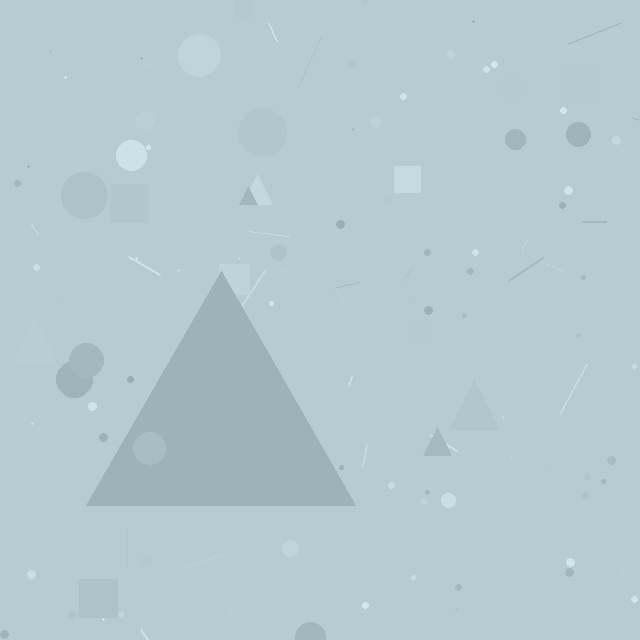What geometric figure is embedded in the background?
A triangle is embedded in the background.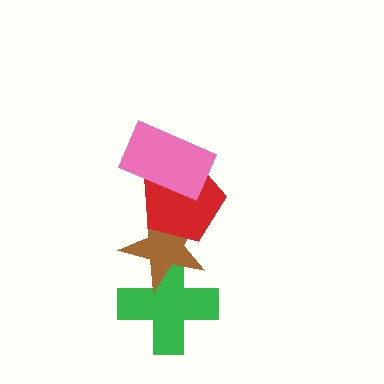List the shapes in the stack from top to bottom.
From top to bottom: the pink rectangle, the red pentagon, the brown star, the green cross.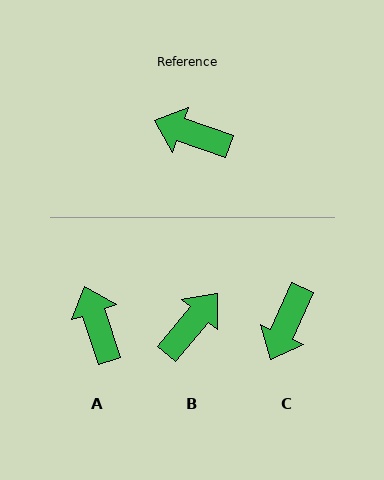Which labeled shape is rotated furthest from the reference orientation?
B, about 111 degrees away.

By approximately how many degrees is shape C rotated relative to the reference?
Approximately 85 degrees counter-clockwise.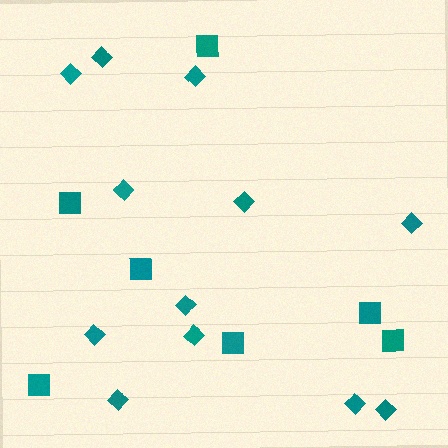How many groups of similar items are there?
There are 2 groups: one group of squares (7) and one group of diamonds (12).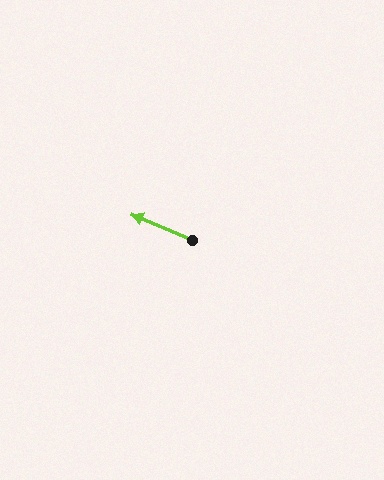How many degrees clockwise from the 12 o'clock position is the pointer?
Approximately 293 degrees.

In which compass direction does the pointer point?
Northwest.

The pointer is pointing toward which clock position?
Roughly 10 o'clock.